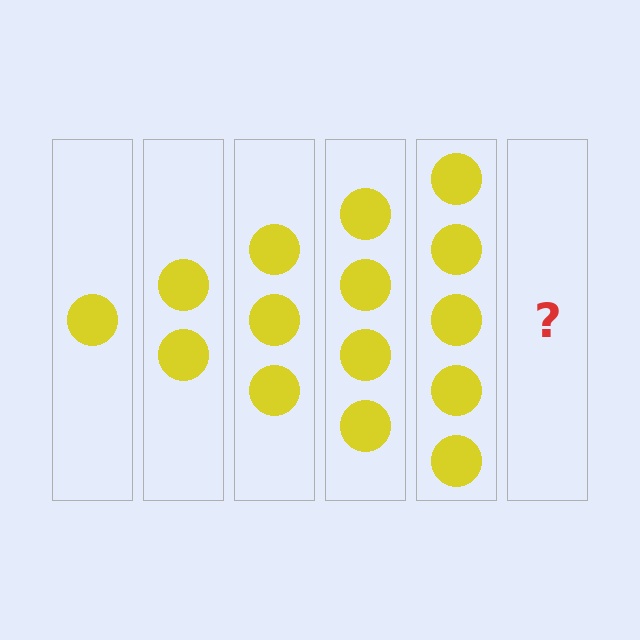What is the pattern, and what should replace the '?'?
The pattern is that each step adds one more circle. The '?' should be 6 circles.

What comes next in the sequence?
The next element should be 6 circles.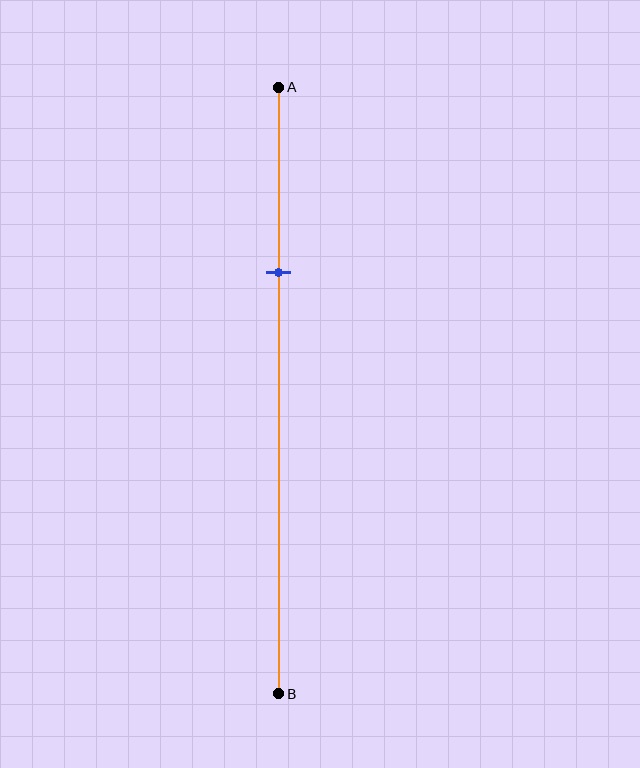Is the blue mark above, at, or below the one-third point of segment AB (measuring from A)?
The blue mark is approximately at the one-third point of segment AB.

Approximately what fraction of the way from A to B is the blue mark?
The blue mark is approximately 30% of the way from A to B.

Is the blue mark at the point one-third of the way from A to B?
Yes, the mark is approximately at the one-third point.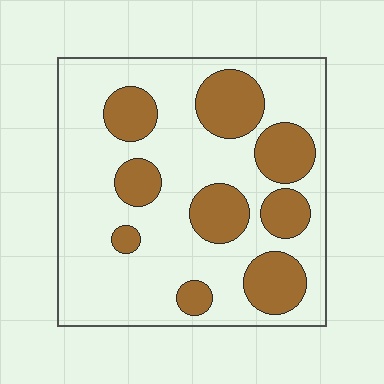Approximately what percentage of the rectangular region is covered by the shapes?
Approximately 30%.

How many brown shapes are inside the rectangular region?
9.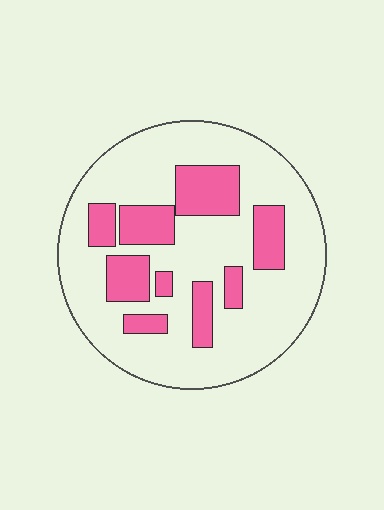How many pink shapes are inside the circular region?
9.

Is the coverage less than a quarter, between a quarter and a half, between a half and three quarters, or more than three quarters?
Between a quarter and a half.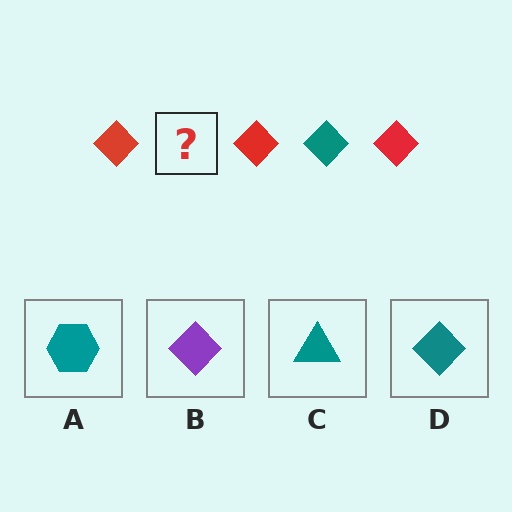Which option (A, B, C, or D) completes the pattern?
D.